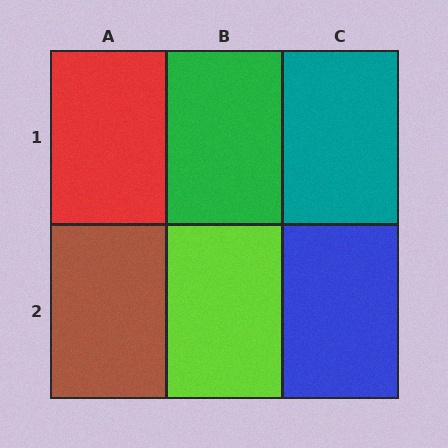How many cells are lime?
1 cell is lime.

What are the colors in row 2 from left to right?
Brown, lime, blue.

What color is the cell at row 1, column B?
Green.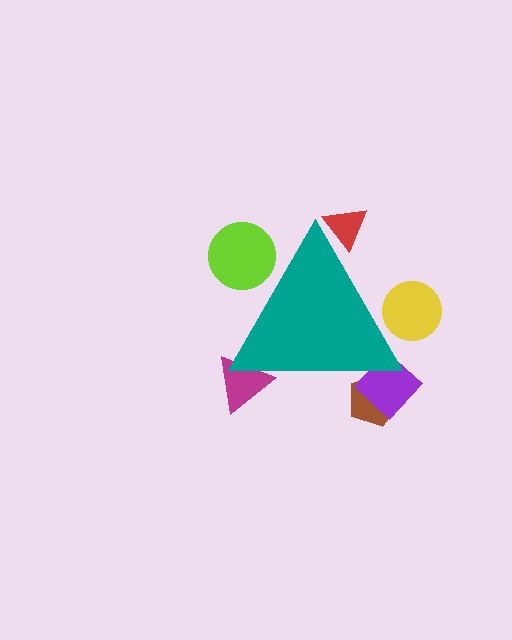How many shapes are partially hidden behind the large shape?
6 shapes are partially hidden.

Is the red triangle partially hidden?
Yes, the red triangle is partially hidden behind the teal triangle.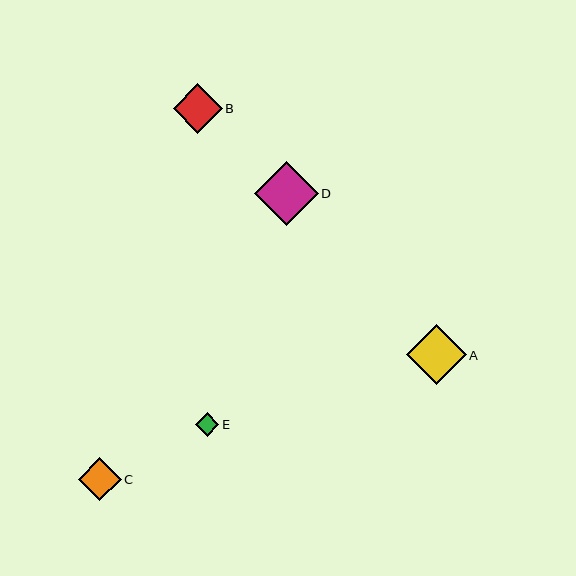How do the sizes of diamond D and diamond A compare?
Diamond D and diamond A are approximately the same size.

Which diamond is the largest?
Diamond D is the largest with a size of approximately 64 pixels.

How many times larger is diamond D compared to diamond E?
Diamond D is approximately 2.8 times the size of diamond E.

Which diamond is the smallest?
Diamond E is the smallest with a size of approximately 23 pixels.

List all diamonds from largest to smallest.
From largest to smallest: D, A, B, C, E.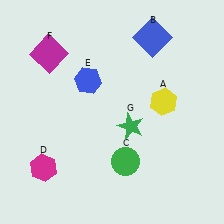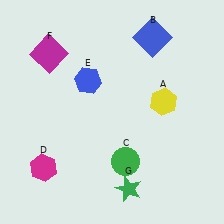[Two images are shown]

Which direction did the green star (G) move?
The green star (G) moved down.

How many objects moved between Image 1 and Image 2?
1 object moved between the two images.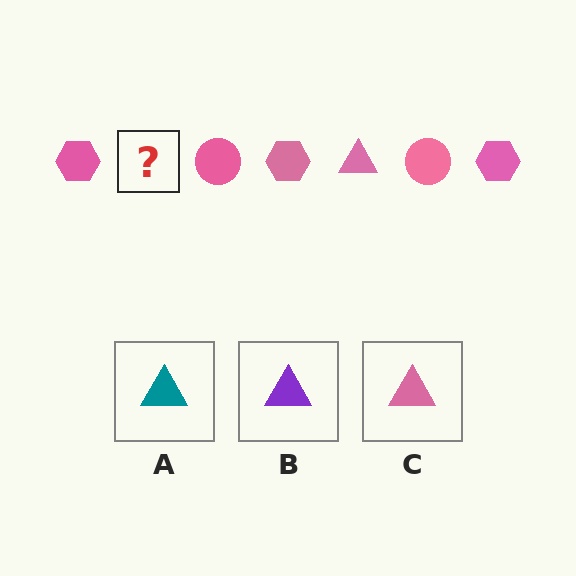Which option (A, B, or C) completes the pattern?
C.